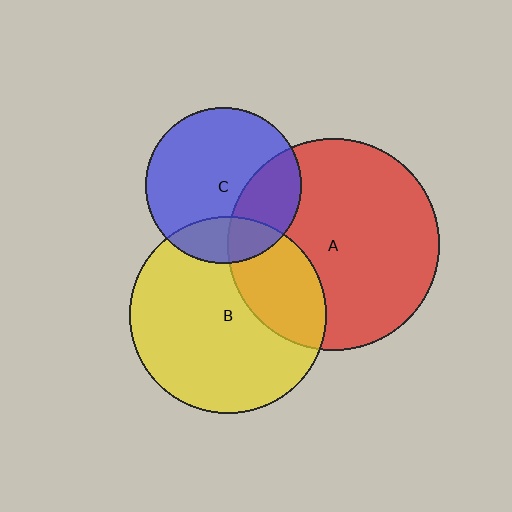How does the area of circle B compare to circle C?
Approximately 1.6 times.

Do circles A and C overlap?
Yes.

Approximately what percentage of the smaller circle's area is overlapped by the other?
Approximately 30%.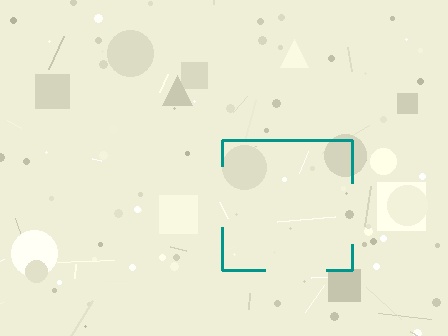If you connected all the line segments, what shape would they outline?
They would outline a square.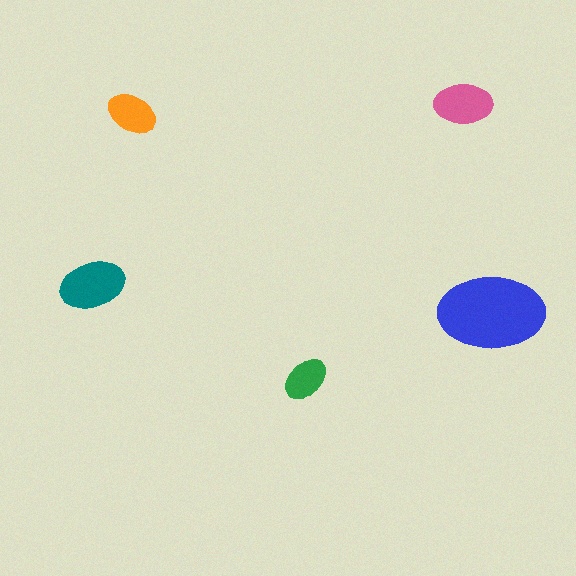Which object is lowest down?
The green ellipse is bottommost.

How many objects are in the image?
There are 5 objects in the image.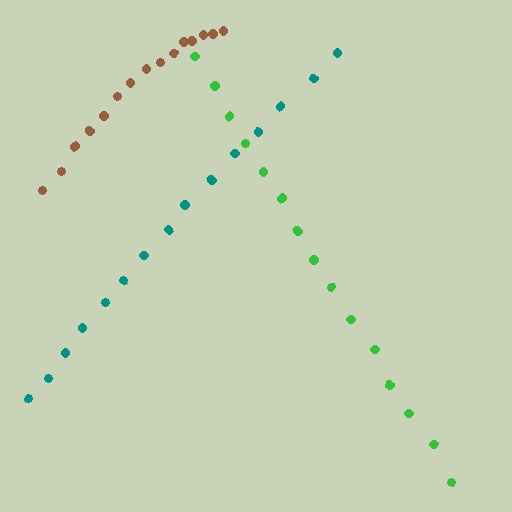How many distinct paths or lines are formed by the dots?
There are 3 distinct paths.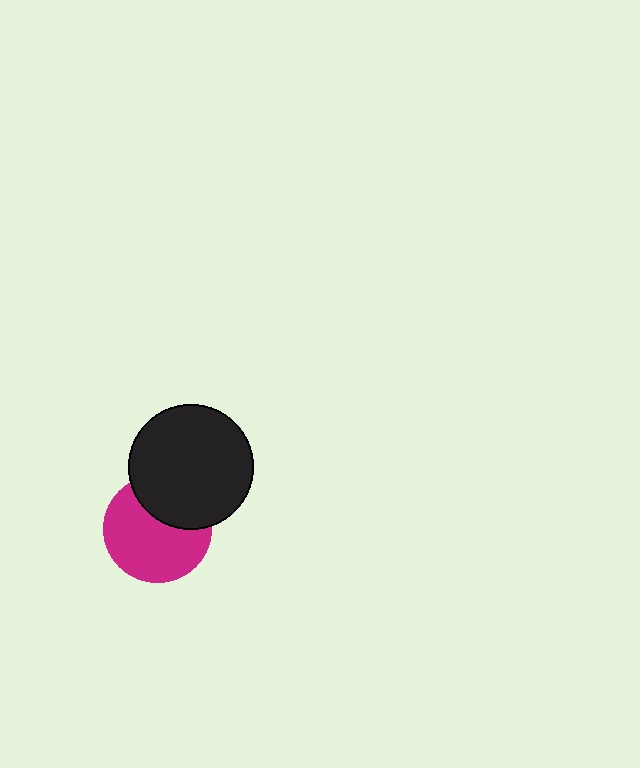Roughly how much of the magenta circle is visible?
Most of it is visible (roughly 67%).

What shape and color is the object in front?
The object in front is a black circle.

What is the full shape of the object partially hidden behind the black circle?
The partially hidden object is a magenta circle.